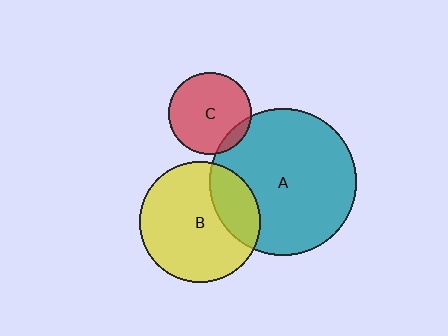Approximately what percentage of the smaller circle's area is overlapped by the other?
Approximately 10%.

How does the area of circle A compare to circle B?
Approximately 1.5 times.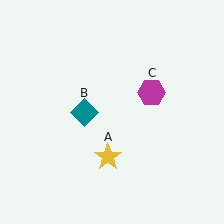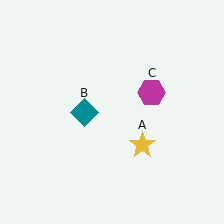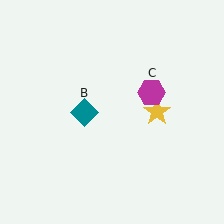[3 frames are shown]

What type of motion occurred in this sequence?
The yellow star (object A) rotated counterclockwise around the center of the scene.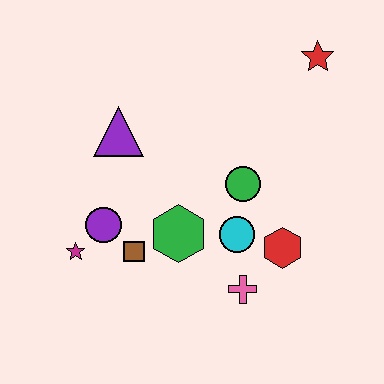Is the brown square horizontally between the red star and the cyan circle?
No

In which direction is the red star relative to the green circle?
The red star is above the green circle.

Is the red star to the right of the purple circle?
Yes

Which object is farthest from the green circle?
The magenta star is farthest from the green circle.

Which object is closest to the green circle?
The cyan circle is closest to the green circle.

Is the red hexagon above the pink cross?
Yes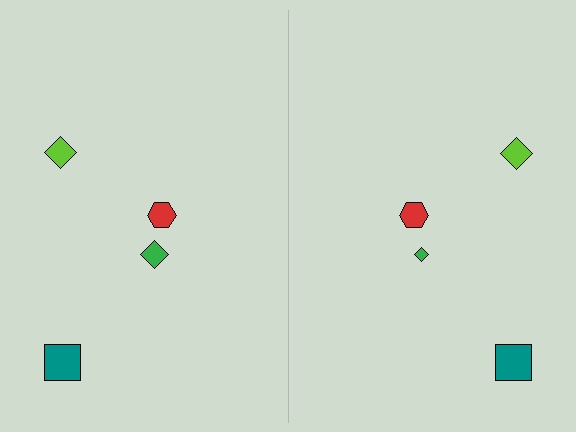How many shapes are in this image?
There are 8 shapes in this image.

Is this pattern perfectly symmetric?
No, the pattern is not perfectly symmetric. The green diamond on the right side has a different size than its mirror counterpart.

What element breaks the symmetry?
The green diamond on the right side has a different size than its mirror counterpart.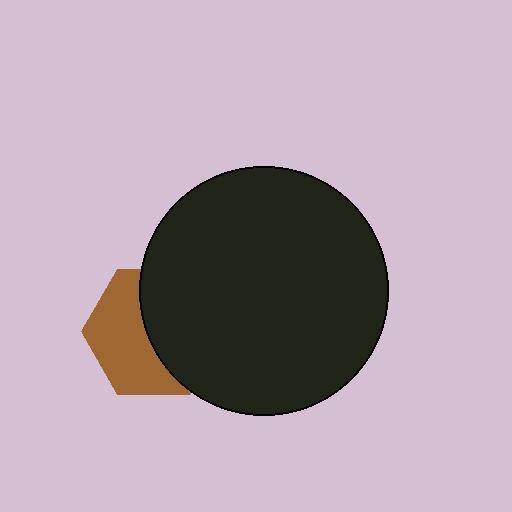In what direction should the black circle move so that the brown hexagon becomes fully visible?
The black circle should move right. That is the shortest direction to clear the overlap and leave the brown hexagon fully visible.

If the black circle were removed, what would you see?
You would see the complete brown hexagon.